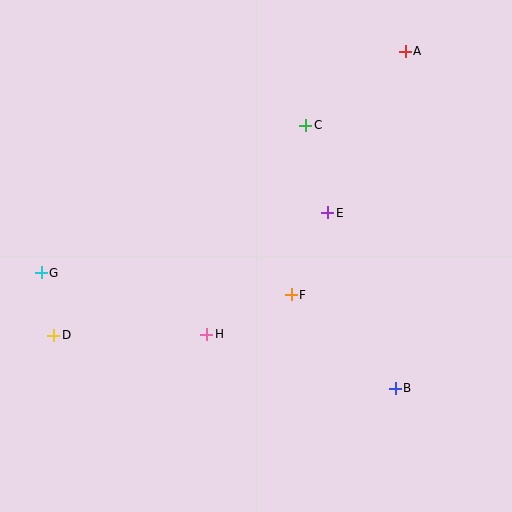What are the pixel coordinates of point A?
Point A is at (405, 51).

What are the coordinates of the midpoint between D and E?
The midpoint between D and E is at (191, 274).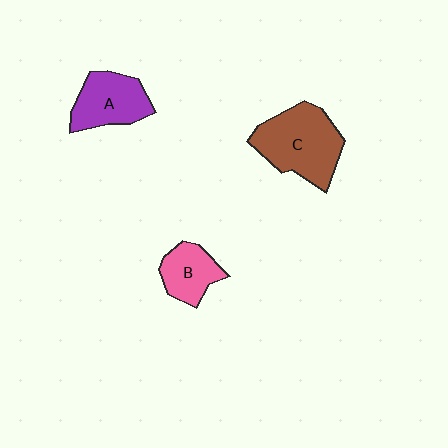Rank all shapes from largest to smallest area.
From largest to smallest: C (brown), A (purple), B (pink).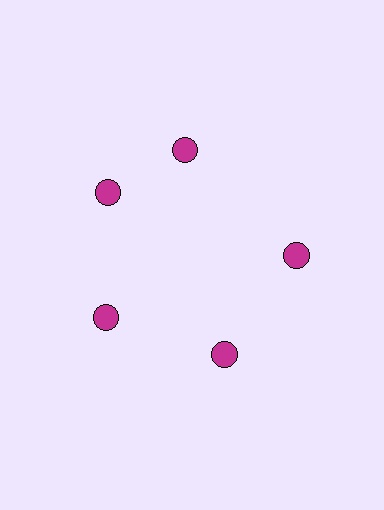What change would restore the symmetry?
The symmetry would be restored by rotating it back into even spacing with its neighbors so that all 5 circles sit at equal angles and equal distance from the center.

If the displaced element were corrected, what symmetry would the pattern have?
It would have 5-fold rotational symmetry — the pattern would map onto itself every 72 degrees.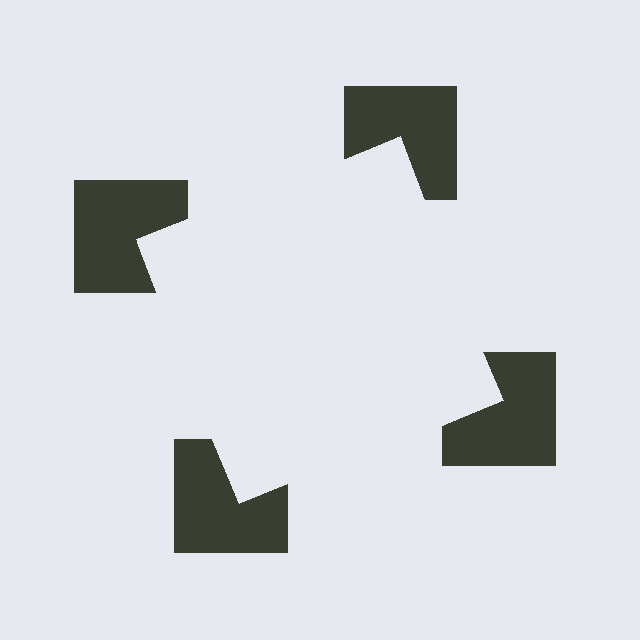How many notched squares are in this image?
There are 4 — one at each vertex of the illusory square.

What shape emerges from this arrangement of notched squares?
An illusory square — its edges are inferred from the aligned wedge cuts in the notched squares, not physically drawn.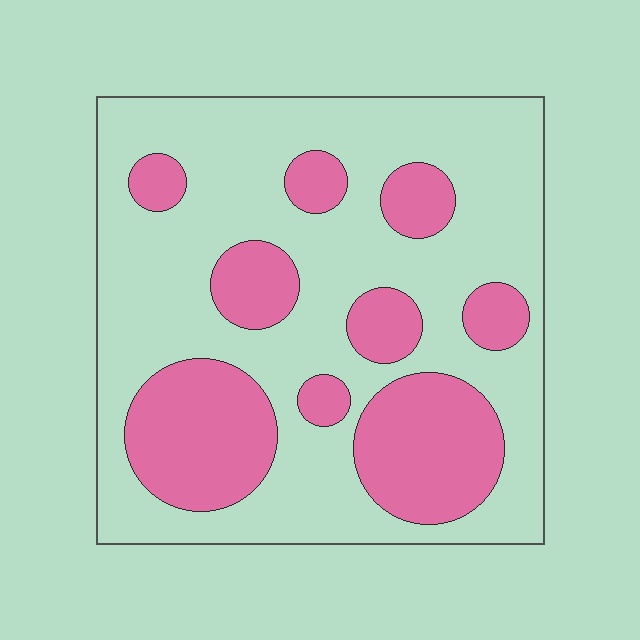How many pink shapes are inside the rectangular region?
9.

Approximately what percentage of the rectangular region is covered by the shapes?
Approximately 30%.